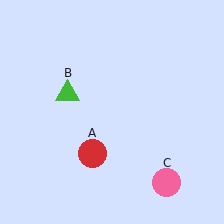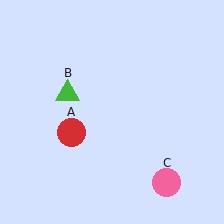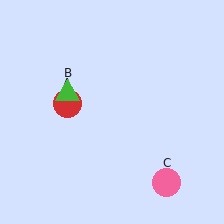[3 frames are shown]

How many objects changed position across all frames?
1 object changed position: red circle (object A).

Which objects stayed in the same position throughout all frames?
Green triangle (object B) and pink circle (object C) remained stationary.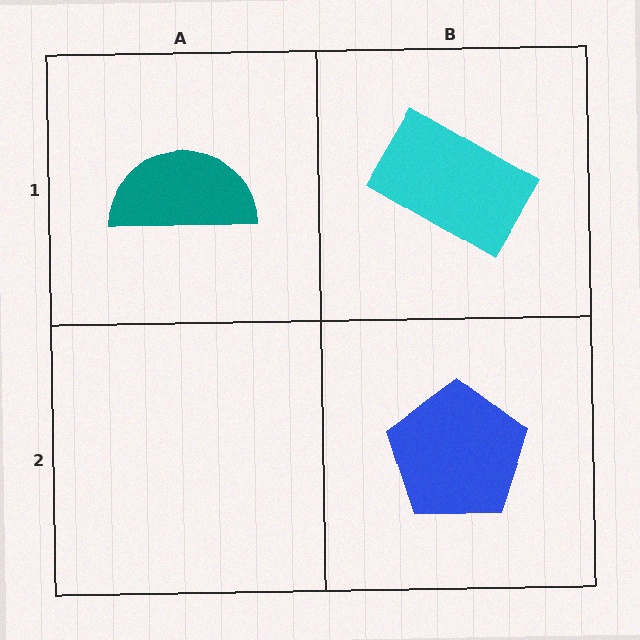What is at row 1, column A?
A teal semicircle.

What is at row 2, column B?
A blue pentagon.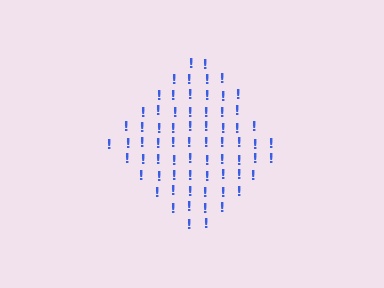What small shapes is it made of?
It is made of small exclamation marks.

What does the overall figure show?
The overall figure shows a diamond.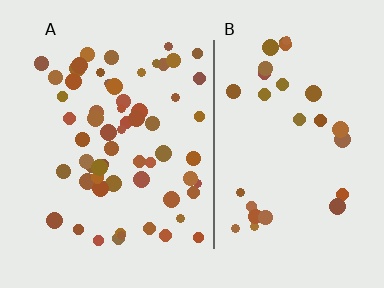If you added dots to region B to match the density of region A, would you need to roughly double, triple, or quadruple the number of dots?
Approximately double.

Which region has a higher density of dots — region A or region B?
A (the left).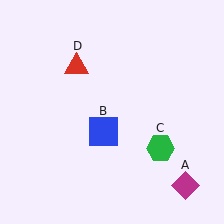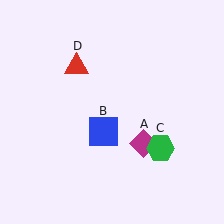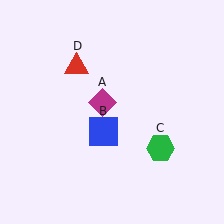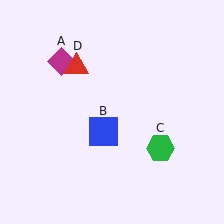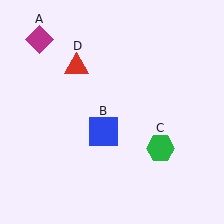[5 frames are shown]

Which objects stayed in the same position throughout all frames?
Blue square (object B) and green hexagon (object C) and red triangle (object D) remained stationary.